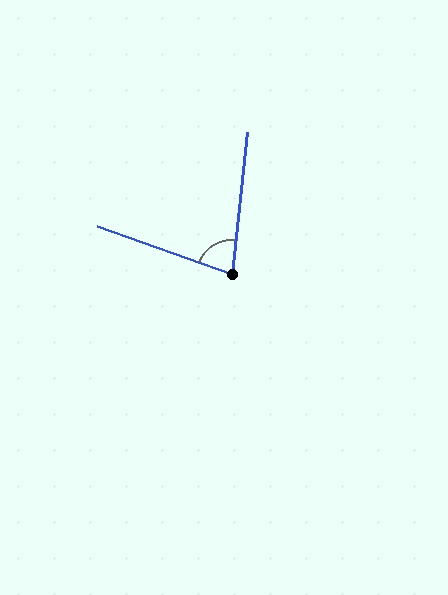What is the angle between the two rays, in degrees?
Approximately 77 degrees.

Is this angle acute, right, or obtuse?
It is acute.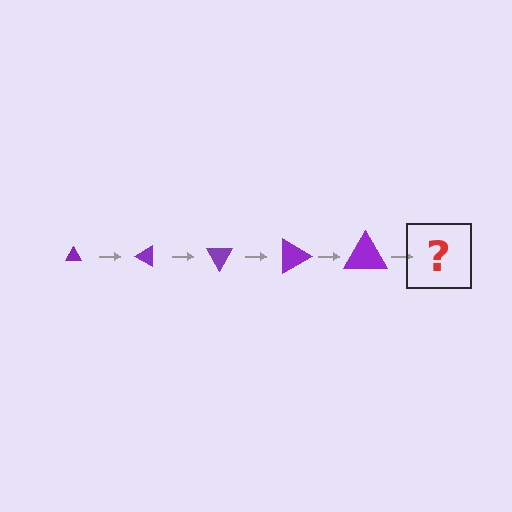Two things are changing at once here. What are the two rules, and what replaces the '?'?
The two rules are that the triangle grows larger each step and it rotates 30 degrees each step. The '?' should be a triangle, larger than the previous one and rotated 150 degrees from the start.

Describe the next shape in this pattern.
It should be a triangle, larger than the previous one and rotated 150 degrees from the start.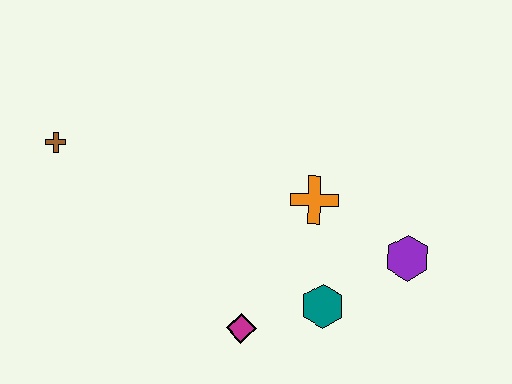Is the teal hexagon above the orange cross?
No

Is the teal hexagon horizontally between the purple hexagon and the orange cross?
Yes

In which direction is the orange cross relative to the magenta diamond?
The orange cross is above the magenta diamond.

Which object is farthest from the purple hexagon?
The brown cross is farthest from the purple hexagon.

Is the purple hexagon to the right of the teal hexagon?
Yes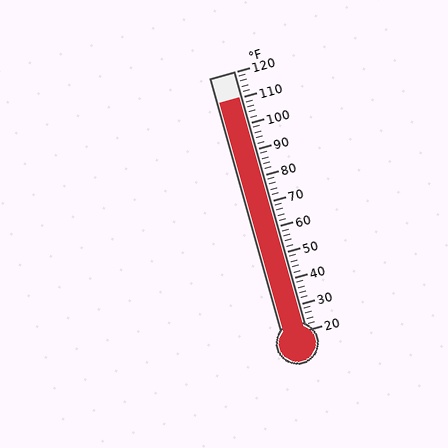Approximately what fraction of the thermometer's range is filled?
The thermometer is filled to approximately 90% of its range.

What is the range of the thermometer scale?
The thermometer scale ranges from 20°F to 120°F.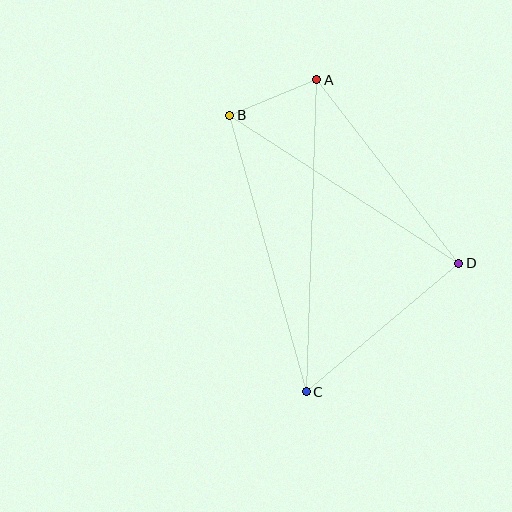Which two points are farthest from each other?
Points A and C are farthest from each other.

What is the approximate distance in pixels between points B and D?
The distance between B and D is approximately 273 pixels.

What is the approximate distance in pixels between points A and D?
The distance between A and D is approximately 232 pixels.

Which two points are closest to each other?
Points A and B are closest to each other.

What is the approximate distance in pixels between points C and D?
The distance between C and D is approximately 199 pixels.